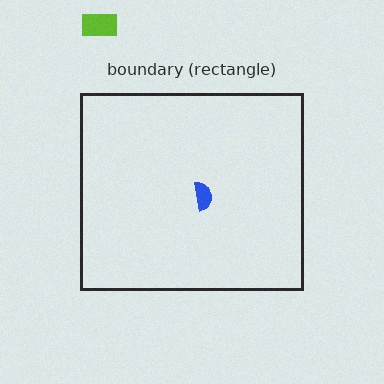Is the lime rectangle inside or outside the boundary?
Outside.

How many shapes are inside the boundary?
1 inside, 1 outside.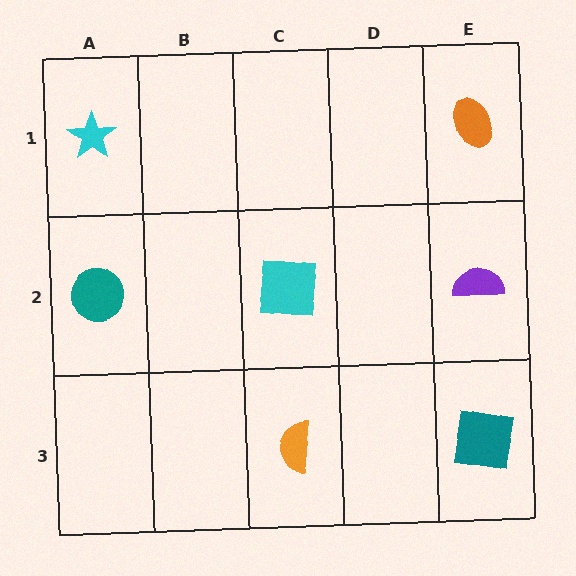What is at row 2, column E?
A purple semicircle.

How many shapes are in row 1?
2 shapes.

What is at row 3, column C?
An orange semicircle.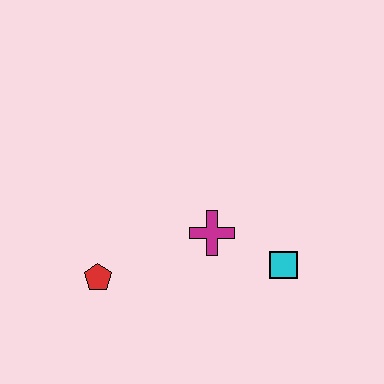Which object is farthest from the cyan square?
The red pentagon is farthest from the cyan square.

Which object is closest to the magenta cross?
The cyan square is closest to the magenta cross.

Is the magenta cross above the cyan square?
Yes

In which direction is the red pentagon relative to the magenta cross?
The red pentagon is to the left of the magenta cross.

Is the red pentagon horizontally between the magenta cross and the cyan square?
No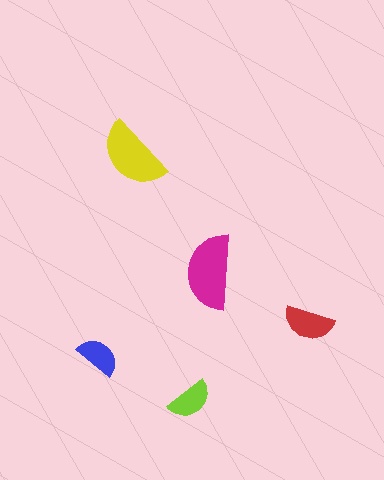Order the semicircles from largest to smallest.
the magenta one, the yellow one, the red one, the lime one, the blue one.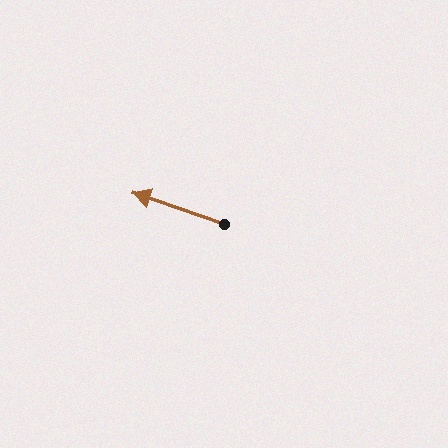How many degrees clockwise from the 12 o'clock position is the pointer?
Approximately 289 degrees.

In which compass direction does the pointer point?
West.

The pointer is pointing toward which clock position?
Roughly 10 o'clock.